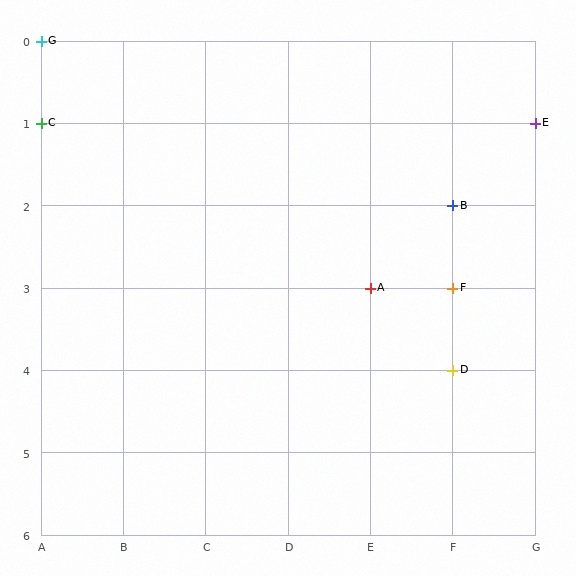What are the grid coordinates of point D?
Point D is at grid coordinates (F, 4).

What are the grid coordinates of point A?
Point A is at grid coordinates (E, 3).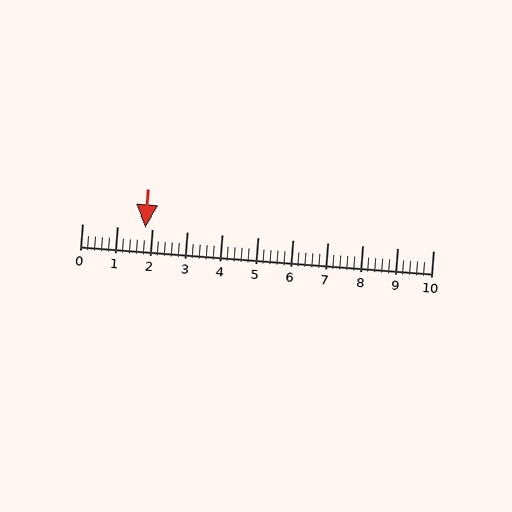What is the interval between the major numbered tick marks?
The major tick marks are spaced 1 units apart.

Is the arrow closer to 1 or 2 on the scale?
The arrow is closer to 2.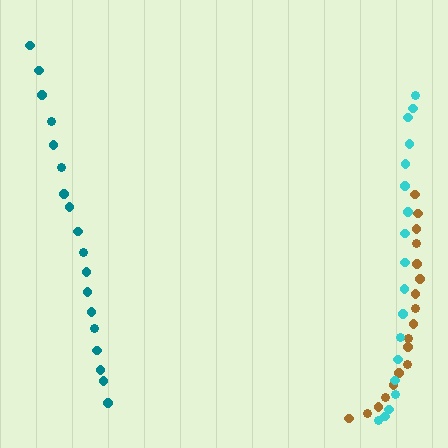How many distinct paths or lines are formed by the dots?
There are 3 distinct paths.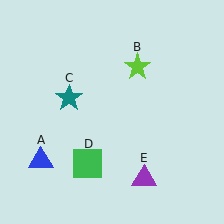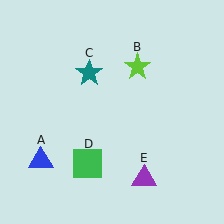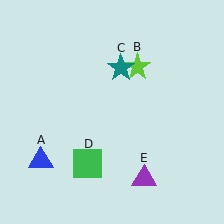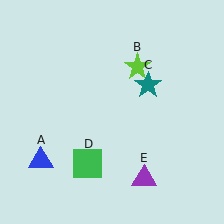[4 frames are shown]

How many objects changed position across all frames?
1 object changed position: teal star (object C).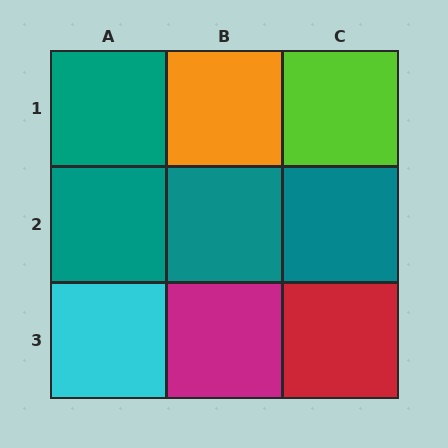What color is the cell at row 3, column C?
Red.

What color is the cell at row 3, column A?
Cyan.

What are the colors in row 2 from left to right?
Teal, teal, teal.